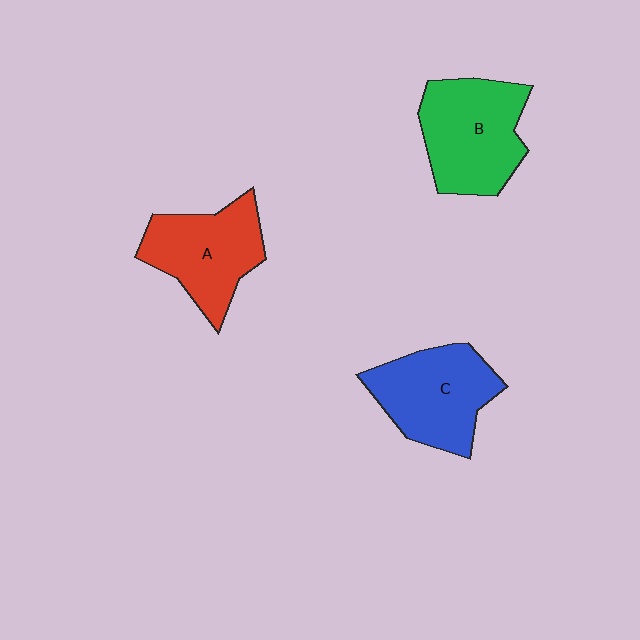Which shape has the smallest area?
Shape A (red).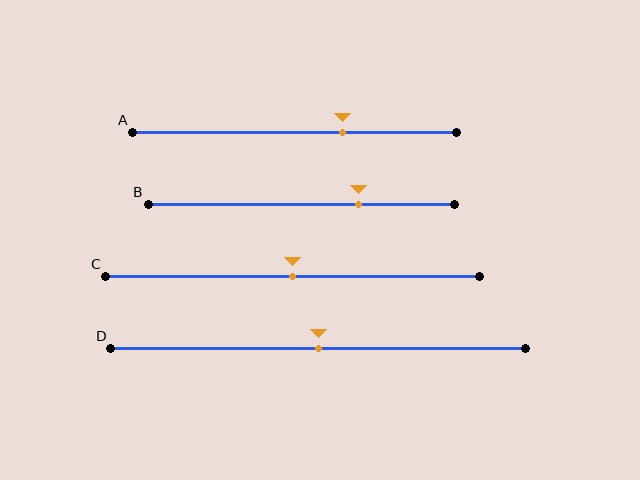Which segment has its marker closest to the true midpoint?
Segment C has its marker closest to the true midpoint.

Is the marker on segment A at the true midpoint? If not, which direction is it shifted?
No, the marker on segment A is shifted to the right by about 15% of the segment length.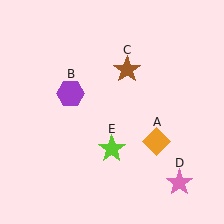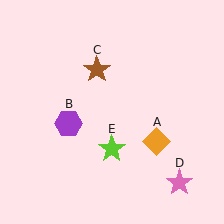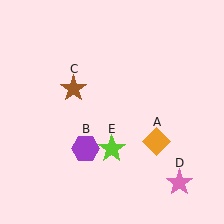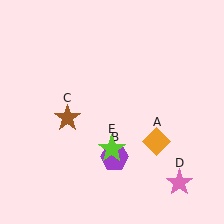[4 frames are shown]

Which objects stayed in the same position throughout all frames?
Orange diamond (object A) and pink star (object D) and lime star (object E) remained stationary.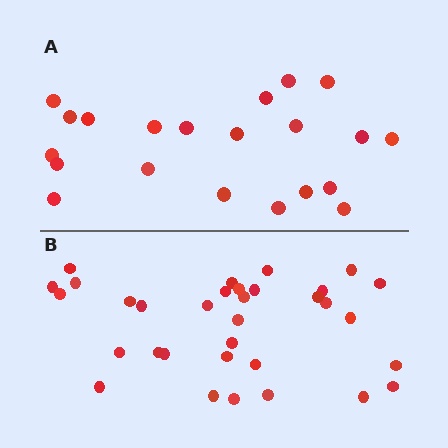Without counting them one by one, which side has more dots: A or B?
Region B (the bottom region) has more dots.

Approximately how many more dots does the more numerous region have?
Region B has roughly 12 or so more dots than region A.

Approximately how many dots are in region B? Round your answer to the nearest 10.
About 30 dots. (The exact count is 33, which rounds to 30.)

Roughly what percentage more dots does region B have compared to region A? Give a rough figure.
About 55% more.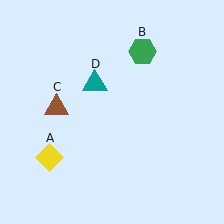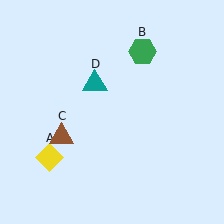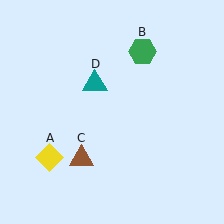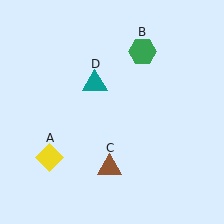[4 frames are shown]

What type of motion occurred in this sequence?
The brown triangle (object C) rotated counterclockwise around the center of the scene.